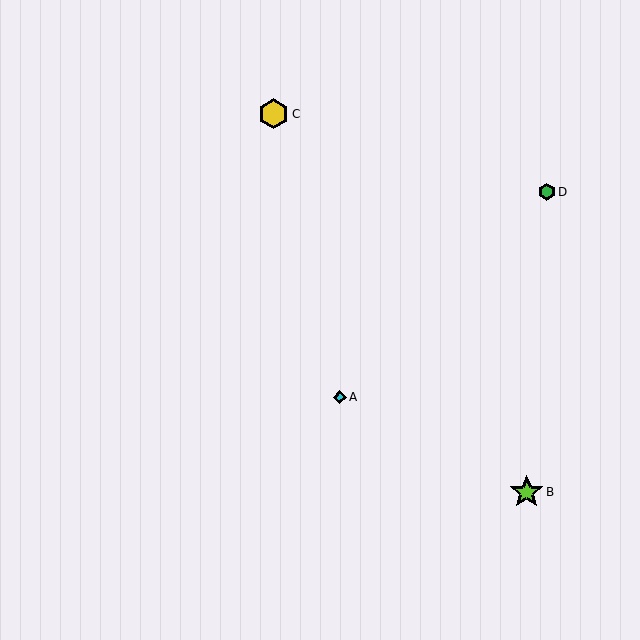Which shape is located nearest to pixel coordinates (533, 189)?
The green hexagon (labeled D) at (547, 192) is nearest to that location.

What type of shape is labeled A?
Shape A is a cyan diamond.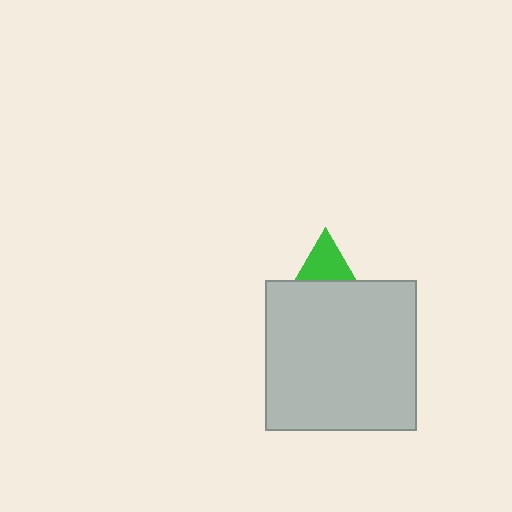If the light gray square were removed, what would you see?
You would see the complete green triangle.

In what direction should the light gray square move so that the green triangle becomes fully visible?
The light gray square should move down. That is the shortest direction to clear the overlap and leave the green triangle fully visible.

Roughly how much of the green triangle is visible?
A small part of it is visible (roughly 41%).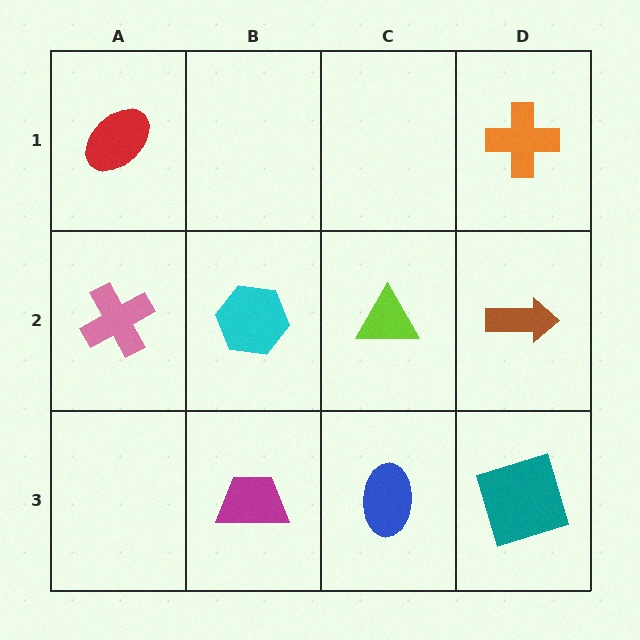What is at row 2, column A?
A pink cross.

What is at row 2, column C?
A lime triangle.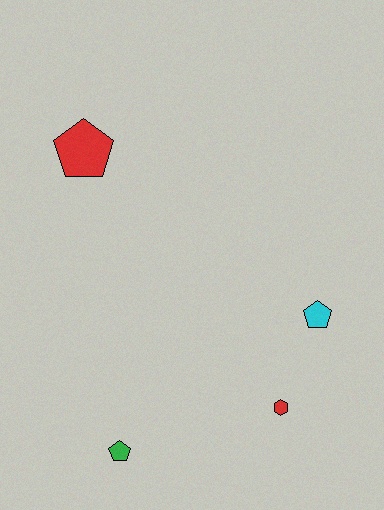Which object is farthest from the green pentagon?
The red pentagon is farthest from the green pentagon.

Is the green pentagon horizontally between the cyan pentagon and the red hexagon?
No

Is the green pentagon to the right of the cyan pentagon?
No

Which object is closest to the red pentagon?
The cyan pentagon is closest to the red pentagon.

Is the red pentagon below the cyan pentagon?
No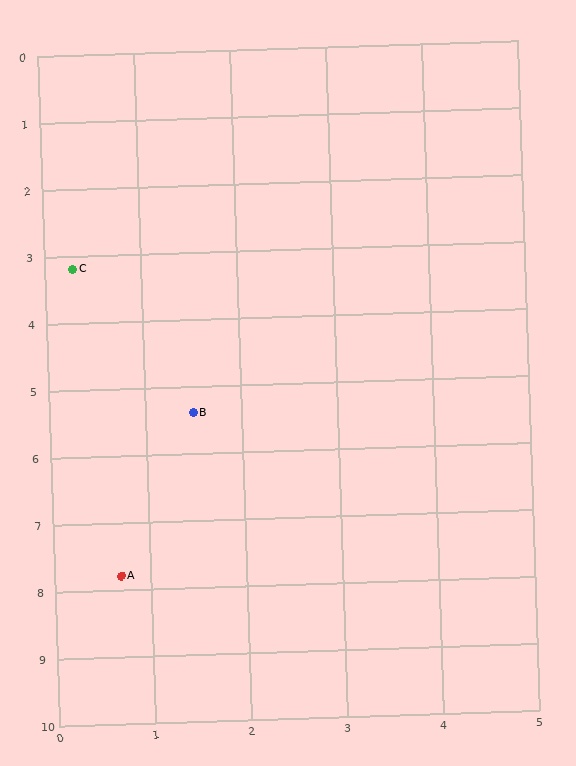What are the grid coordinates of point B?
Point B is at approximately (1.5, 5.4).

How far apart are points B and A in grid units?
Points B and A are about 2.5 grid units apart.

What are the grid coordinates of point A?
Point A is at approximately (0.7, 7.8).